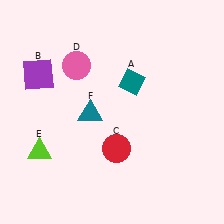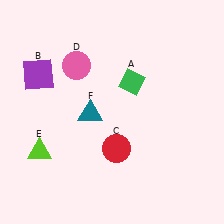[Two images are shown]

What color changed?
The diamond (A) changed from teal in Image 1 to green in Image 2.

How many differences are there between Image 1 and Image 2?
There is 1 difference between the two images.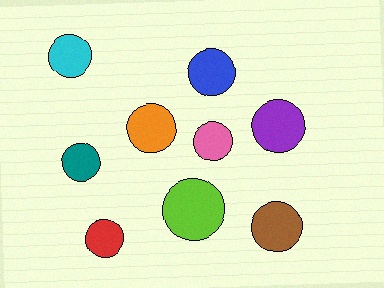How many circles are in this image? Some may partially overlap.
There are 9 circles.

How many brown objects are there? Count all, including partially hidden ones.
There is 1 brown object.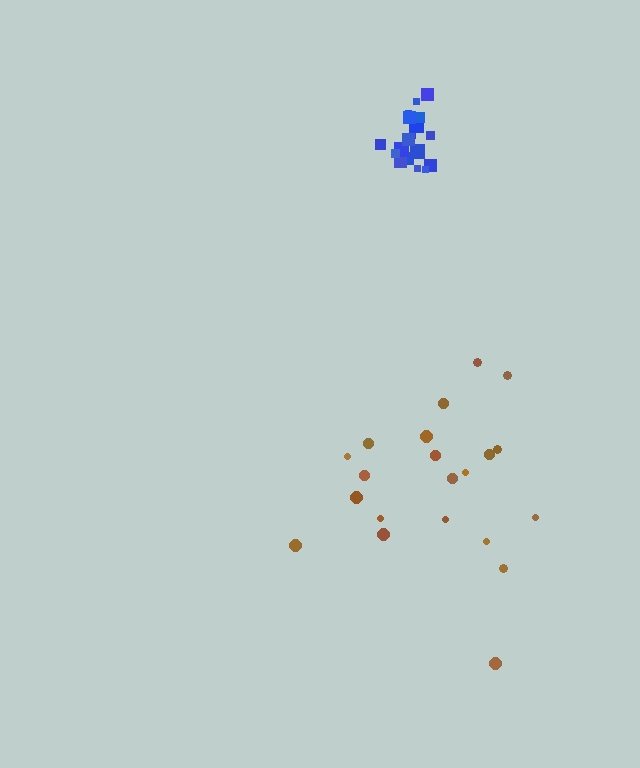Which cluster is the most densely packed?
Blue.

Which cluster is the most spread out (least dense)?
Brown.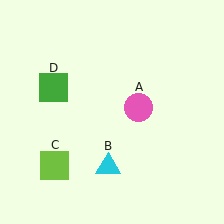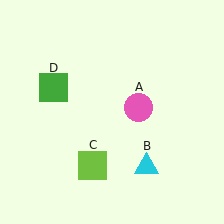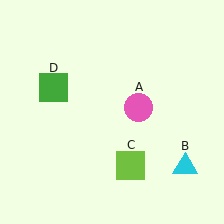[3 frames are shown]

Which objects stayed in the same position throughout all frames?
Pink circle (object A) and green square (object D) remained stationary.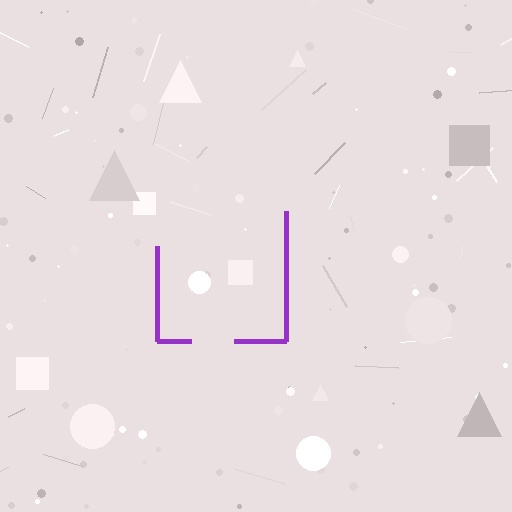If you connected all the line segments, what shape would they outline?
They would outline a square.